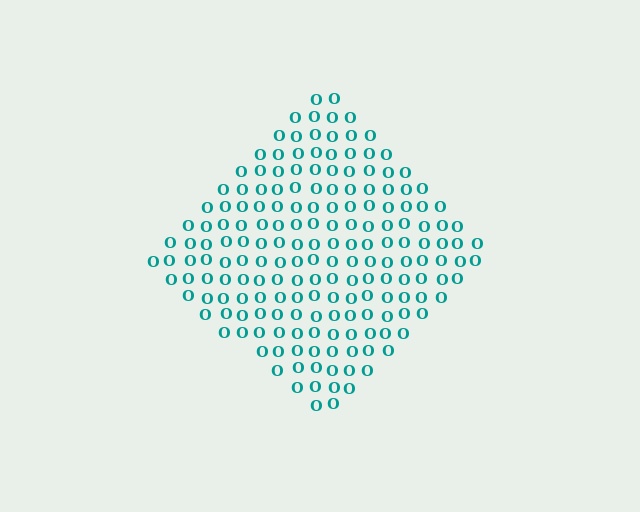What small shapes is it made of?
It is made of small letter O's.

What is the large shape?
The large shape is a diamond.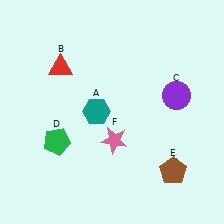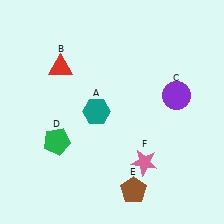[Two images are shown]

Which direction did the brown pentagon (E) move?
The brown pentagon (E) moved left.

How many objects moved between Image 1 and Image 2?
2 objects moved between the two images.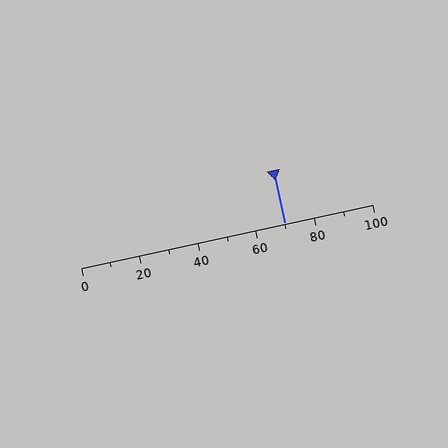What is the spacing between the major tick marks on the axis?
The major ticks are spaced 20 apart.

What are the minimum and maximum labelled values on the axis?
The axis runs from 0 to 100.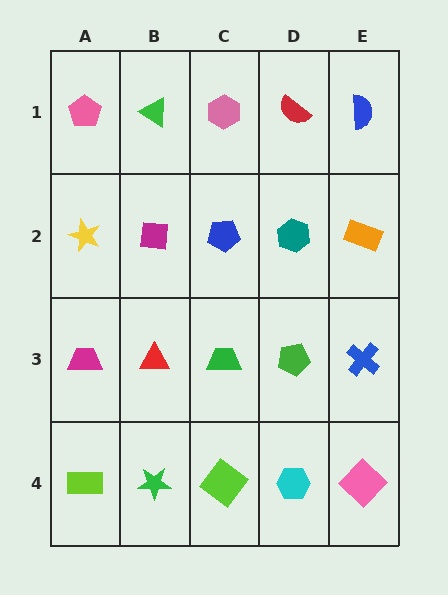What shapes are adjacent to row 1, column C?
A blue pentagon (row 2, column C), a green triangle (row 1, column B), a red semicircle (row 1, column D).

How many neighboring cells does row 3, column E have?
3.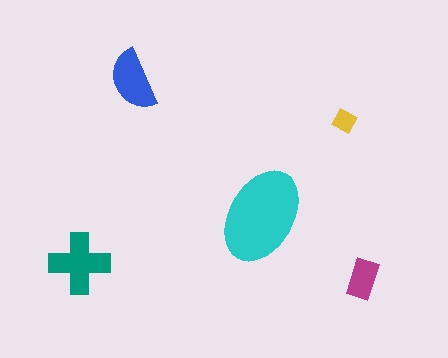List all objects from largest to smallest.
The cyan ellipse, the teal cross, the blue semicircle, the magenta rectangle, the yellow diamond.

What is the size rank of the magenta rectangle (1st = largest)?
4th.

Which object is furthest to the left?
The teal cross is leftmost.